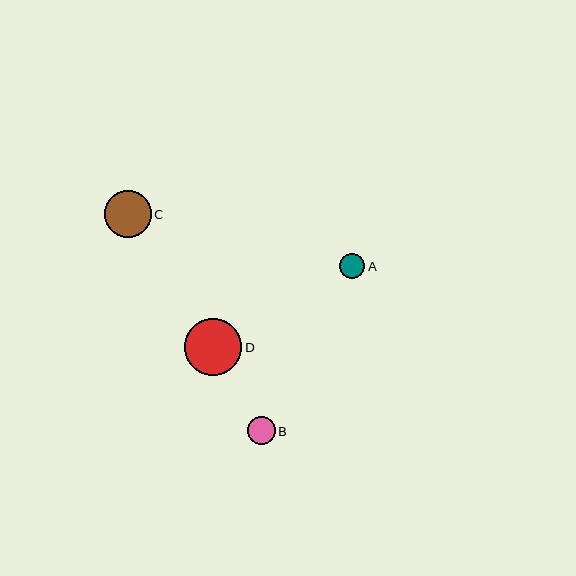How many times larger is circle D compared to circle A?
Circle D is approximately 2.3 times the size of circle A.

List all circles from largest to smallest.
From largest to smallest: D, C, B, A.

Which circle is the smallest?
Circle A is the smallest with a size of approximately 25 pixels.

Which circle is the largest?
Circle D is the largest with a size of approximately 57 pixels.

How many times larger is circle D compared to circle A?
Circle D is approximately 2.3 times the size of circle A.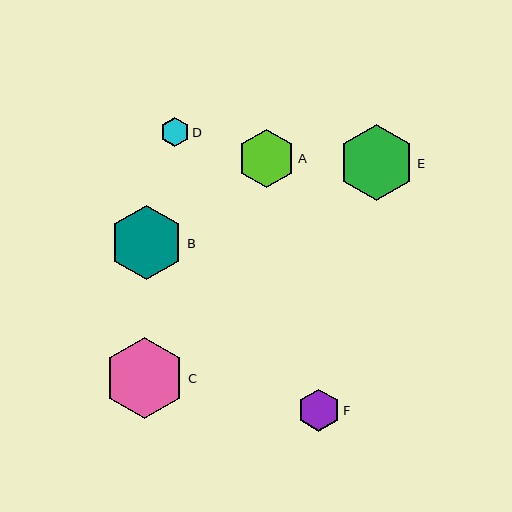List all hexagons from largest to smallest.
From largest to smallest: C, E, B, A, F, D.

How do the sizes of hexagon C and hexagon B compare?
Hexagon C and hexagon B are approximately the same size.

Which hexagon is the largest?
Hexagon C is the largest with a size of approximately 81 pixels.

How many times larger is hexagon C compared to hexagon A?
Hexagon C is approximately 1.4 times the size of hexagon A.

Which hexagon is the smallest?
Hexagon D is the smallest with a size of approximately 29 pixels.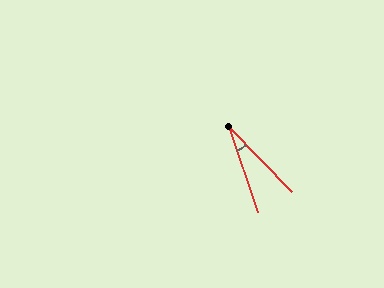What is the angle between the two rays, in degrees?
Approximately 25 degrees.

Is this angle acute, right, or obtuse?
It is acute.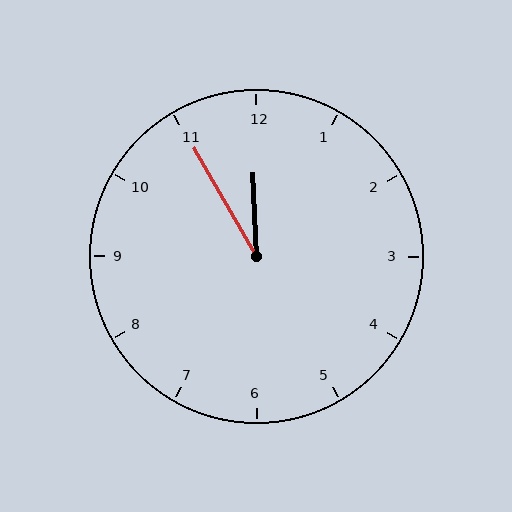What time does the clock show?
11:55.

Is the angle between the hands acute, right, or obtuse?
It is acute.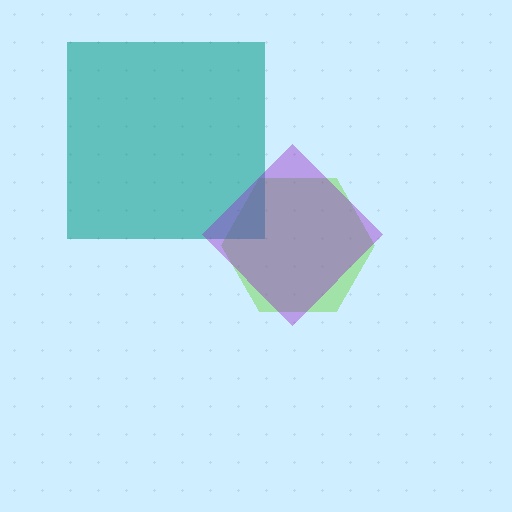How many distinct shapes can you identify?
There are 3 distinct shapes: a lime hexagon, a teal square, a purple diamond.